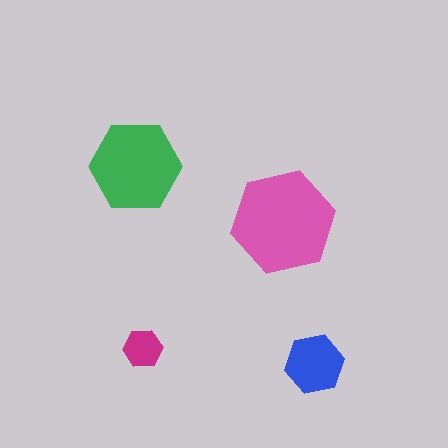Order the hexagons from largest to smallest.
the pink one, the green one, the blue one, the magenta one.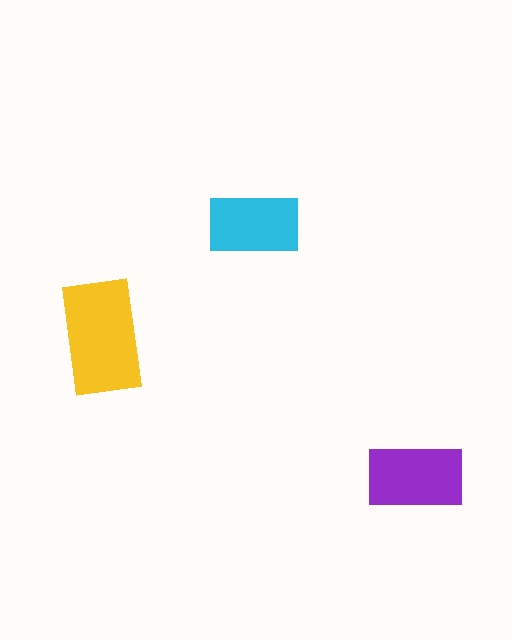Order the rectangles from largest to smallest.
the yellow one, the purple one, the cyan one.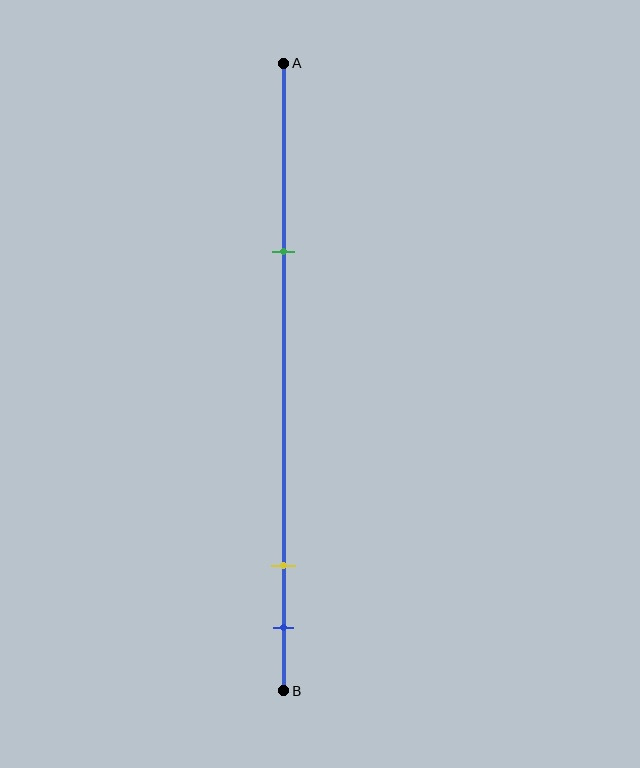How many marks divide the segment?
There are 3 marks dividing the segment.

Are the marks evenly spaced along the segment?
No, the marks are not evenly spaced.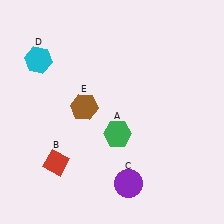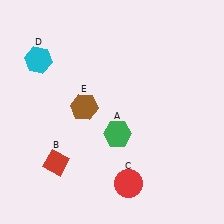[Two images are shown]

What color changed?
The circle (C) changed from purple in Image 1 to red in Image 2.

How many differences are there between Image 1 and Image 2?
There is 1 difference between the two images.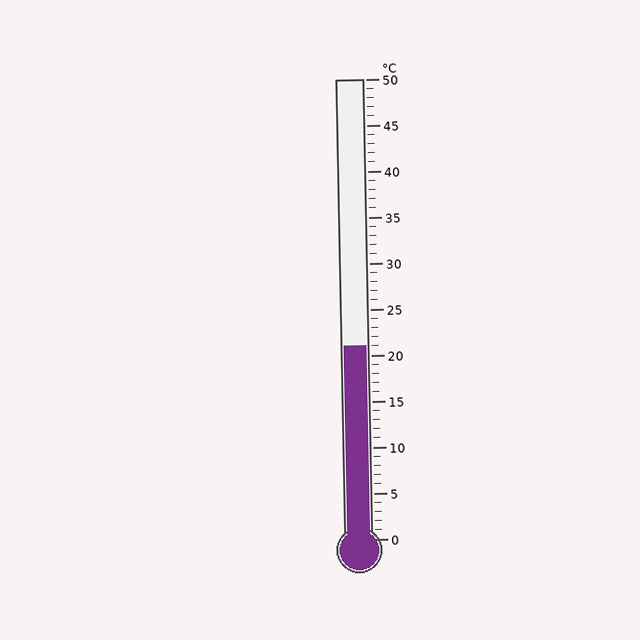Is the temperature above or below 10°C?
The temperature is above 10°C.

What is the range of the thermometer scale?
The thermometer scale ranges from 0°C to 50°C.